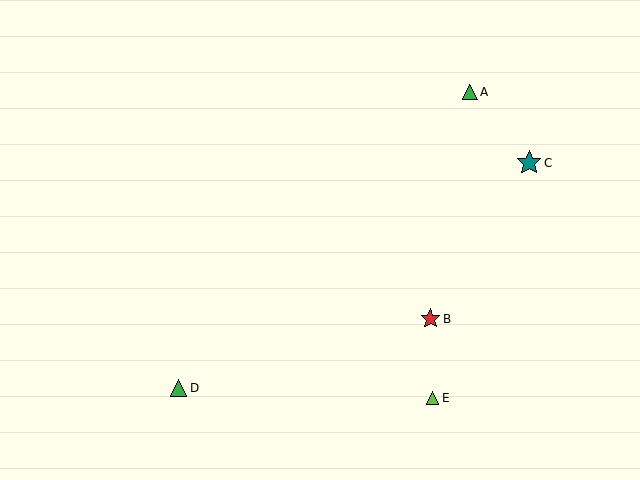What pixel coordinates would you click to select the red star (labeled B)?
Click at (430, 319) to select the red star B.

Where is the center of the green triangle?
The center of the green triangle is at (178, 388).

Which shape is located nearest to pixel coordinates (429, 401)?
The lime triangle (labeled E) at (433, 398) is nearest to that location.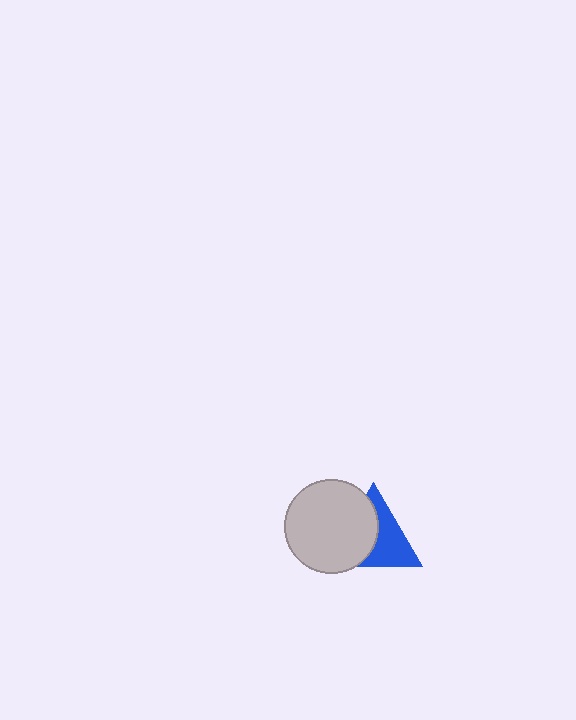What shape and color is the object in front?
The object in front is a light gray circle.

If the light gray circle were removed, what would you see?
You would see the complete blue triangle.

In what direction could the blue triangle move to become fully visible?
The blue triangle could move right. That would shift it out from behind the light gray circle entirely.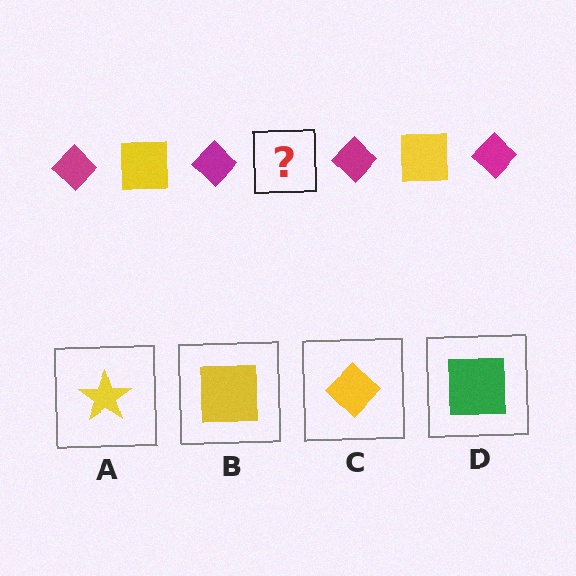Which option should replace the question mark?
Option B.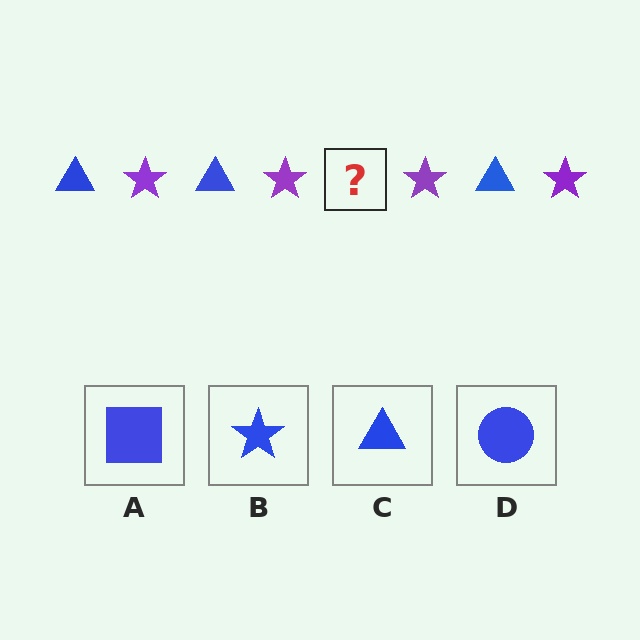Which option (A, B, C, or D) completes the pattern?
C.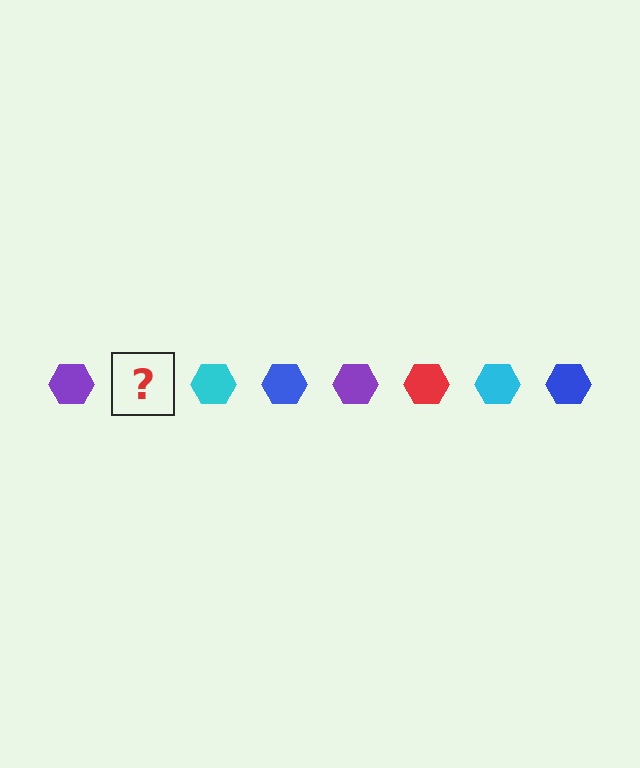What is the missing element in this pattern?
The missing element is a red hexagon.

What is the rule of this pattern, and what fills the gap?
The rule is that the pattern cycles through purple, red, cyan, blue hexagons. The gap should be filled with a red hexagon.